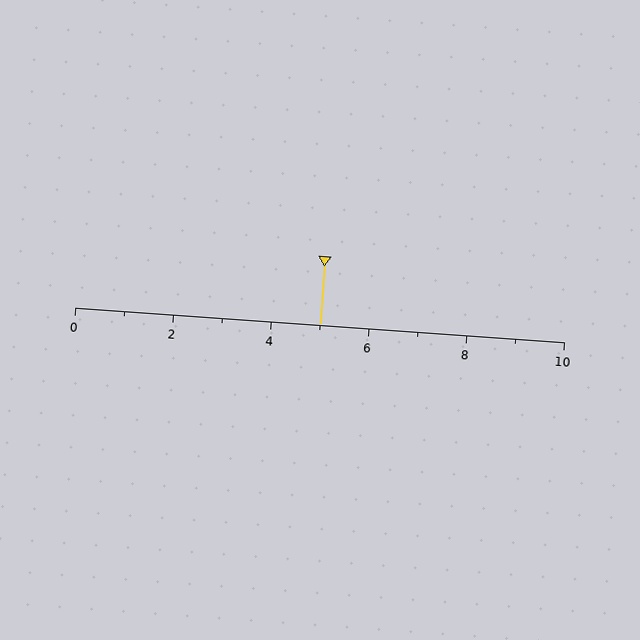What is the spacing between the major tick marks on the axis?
The major ticks are spaced 2 apart.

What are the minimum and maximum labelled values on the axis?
The axis runs from 0 to 10.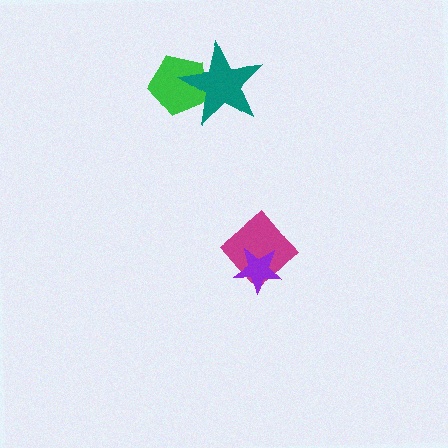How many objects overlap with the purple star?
1 object overlaps with the purple star.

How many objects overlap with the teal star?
1 object overlaps with the teal star.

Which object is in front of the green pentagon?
The teal star is in front of the green pentagon.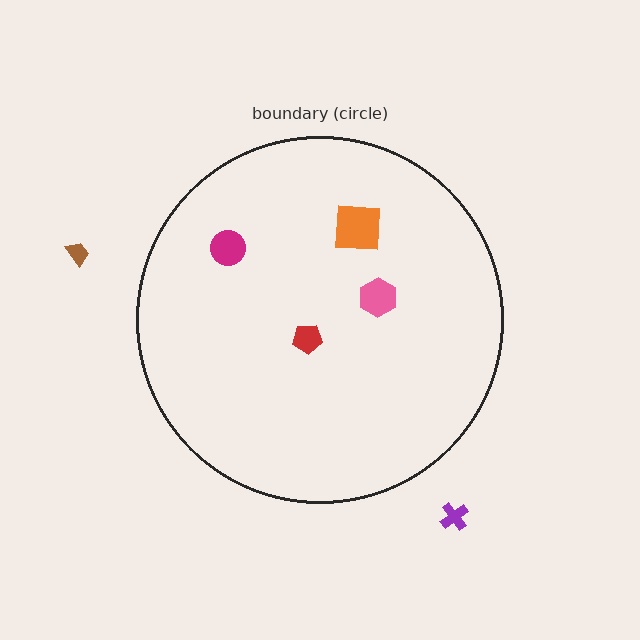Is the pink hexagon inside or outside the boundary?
Inside.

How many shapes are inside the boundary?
4 inside, 2 outside.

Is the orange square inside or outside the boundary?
Inside.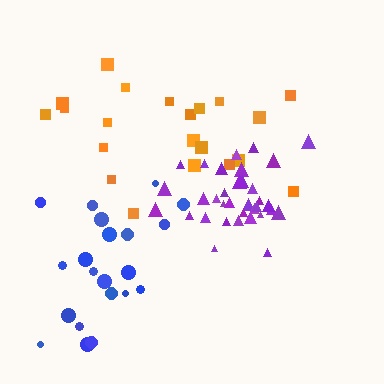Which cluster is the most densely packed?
Purple.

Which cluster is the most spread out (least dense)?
Blue.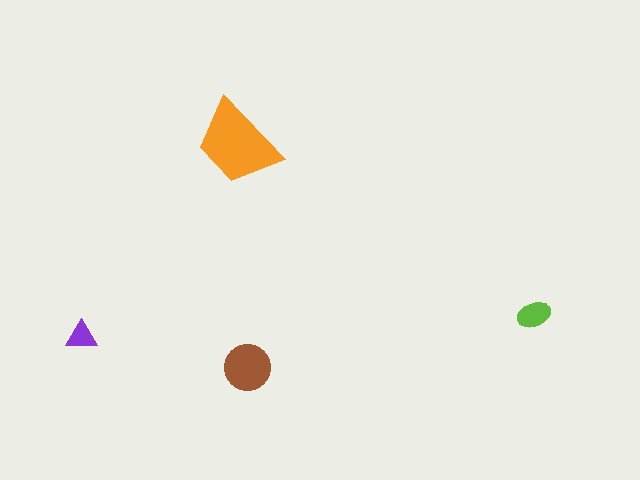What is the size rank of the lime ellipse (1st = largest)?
3rd.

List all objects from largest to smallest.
The orange trapezoid, the brown circle, the lime ellipse, the purple triangle.